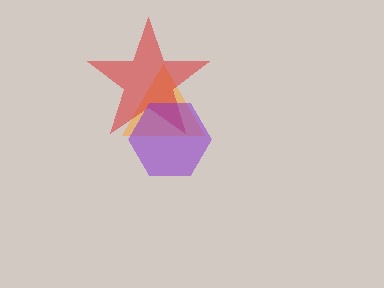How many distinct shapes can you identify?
There are 3 distinct shapes: an orange triangle, a red star, a purple hexagon.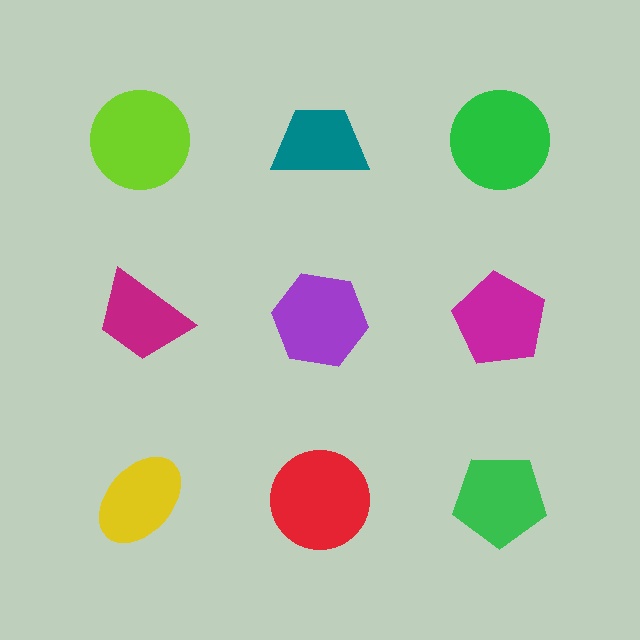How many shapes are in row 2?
3 shapes.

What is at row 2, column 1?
A magenta trapezoid.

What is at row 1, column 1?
A lime circle.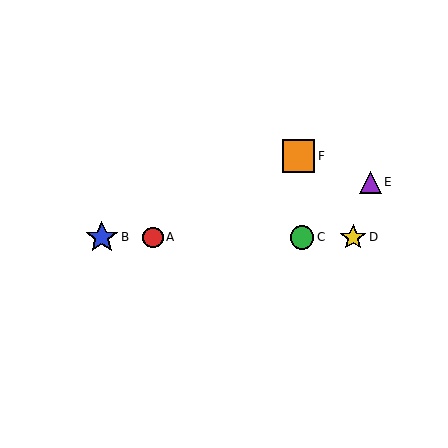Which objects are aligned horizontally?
Objects A, B, C, D are aligned horizontally.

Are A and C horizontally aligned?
Yes, both are at y≈237.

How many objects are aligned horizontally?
4 objects (A, B, C, D) are aligned horizontally.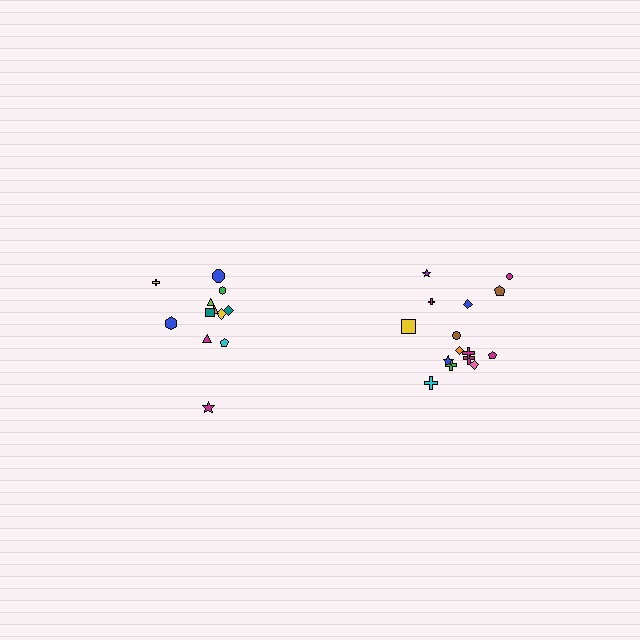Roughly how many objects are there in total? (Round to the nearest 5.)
Roughly 25 objects in total.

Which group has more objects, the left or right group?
The right group.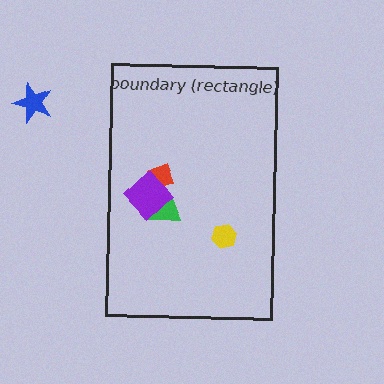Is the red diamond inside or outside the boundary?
Inside.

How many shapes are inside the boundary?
4 inside, 1 outside.